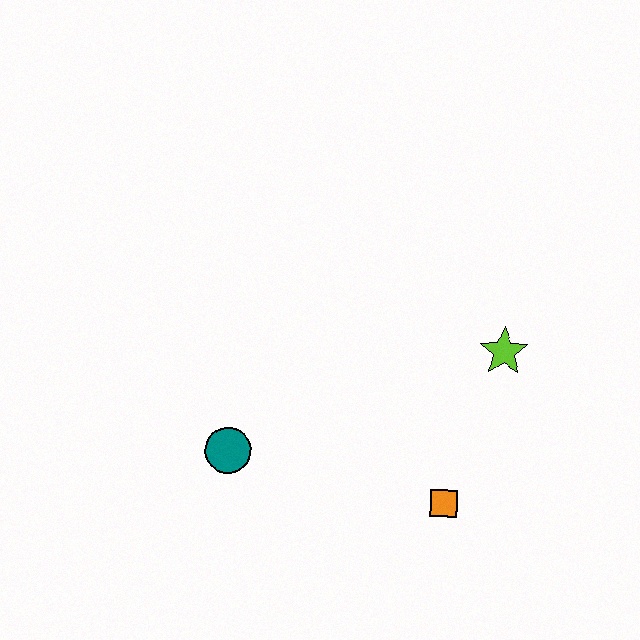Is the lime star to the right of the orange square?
Yes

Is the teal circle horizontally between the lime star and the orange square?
No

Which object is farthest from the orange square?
The teal circle is farthest from the orange square.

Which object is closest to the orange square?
The lime star is closest to the orange square.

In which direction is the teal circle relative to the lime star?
The teal circle is to the left of the lime star.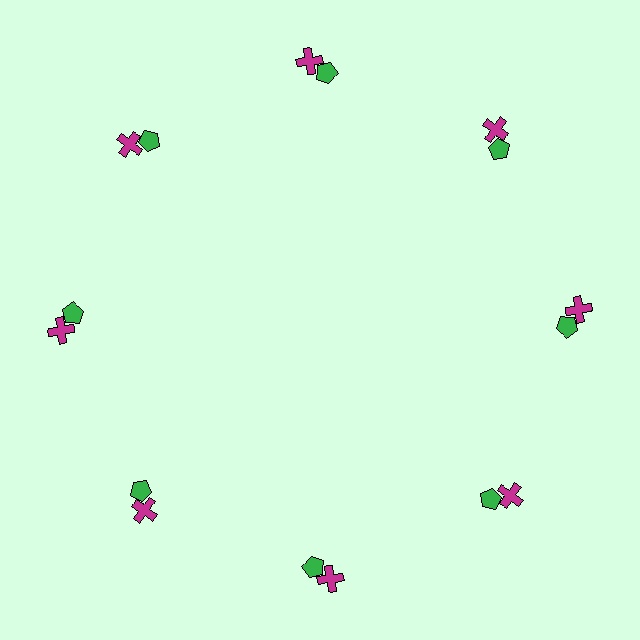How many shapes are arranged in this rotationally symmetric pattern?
There are 16 shapes, arranged in 8 groups of 2.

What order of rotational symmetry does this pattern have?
This pattern has 8-fold rotational symmetry.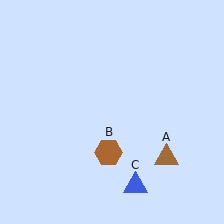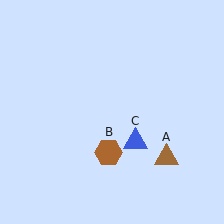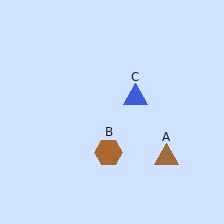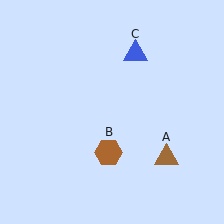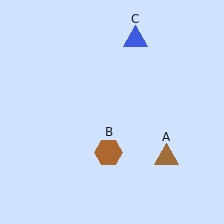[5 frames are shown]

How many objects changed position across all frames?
1 object changed position: blue triangle (object C).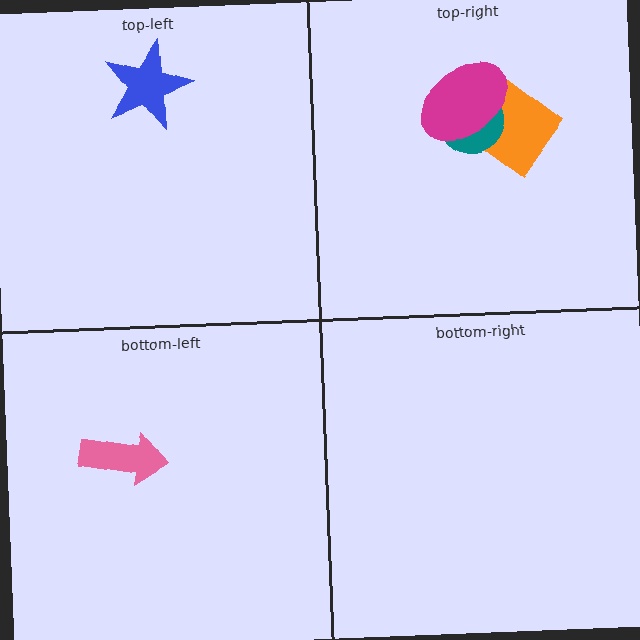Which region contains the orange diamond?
The top-right region.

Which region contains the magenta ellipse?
The top-right region.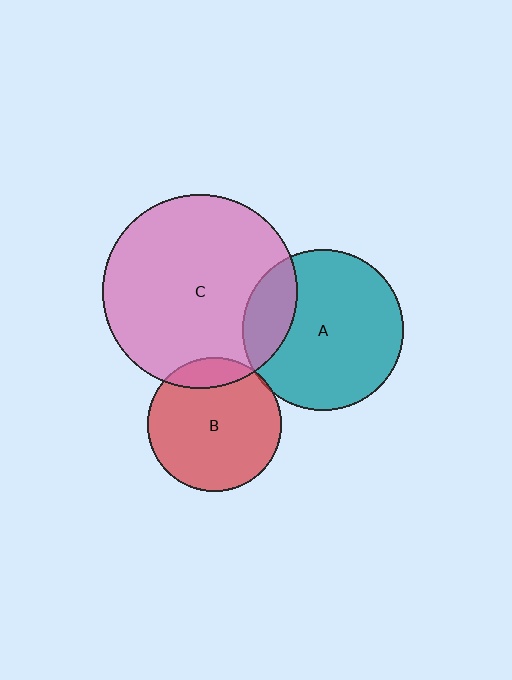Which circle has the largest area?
Circle C (pink).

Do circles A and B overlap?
Yes.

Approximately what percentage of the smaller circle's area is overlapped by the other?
Approximately 5%.